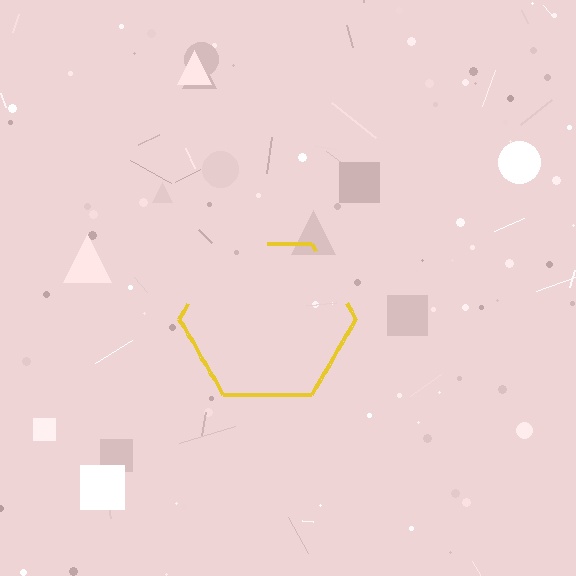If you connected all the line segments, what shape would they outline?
They would outline a hexagon.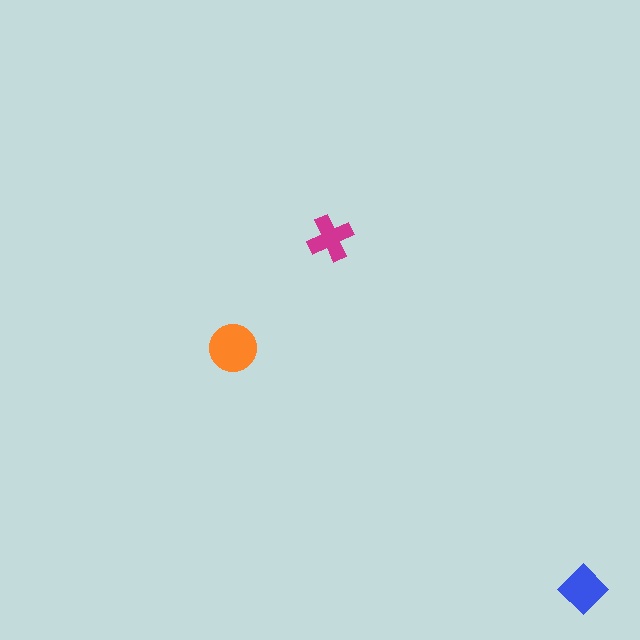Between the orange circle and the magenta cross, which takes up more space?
The orange circle.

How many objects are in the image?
There are 3 objects in the image.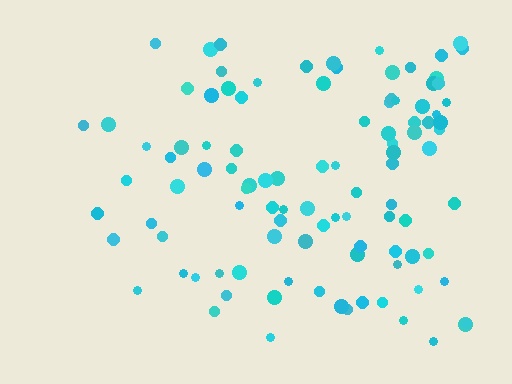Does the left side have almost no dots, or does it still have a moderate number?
Still a moderate number, just noticeably fewer than the right.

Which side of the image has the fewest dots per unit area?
The left.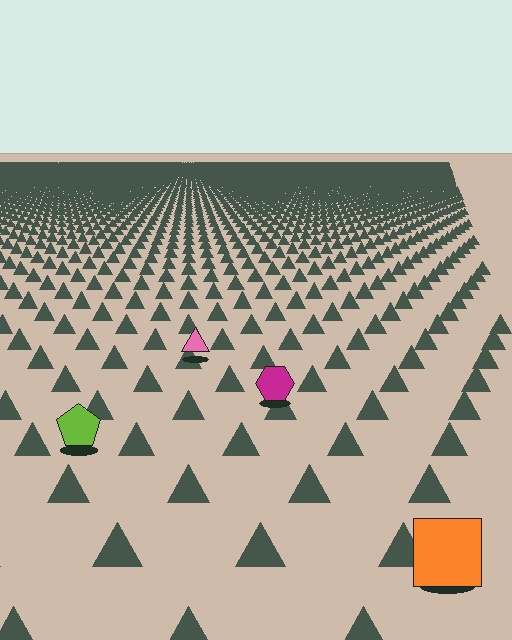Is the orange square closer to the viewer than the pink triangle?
Yes. The orange square is closer — you can tell from the texture gradient: the ground texture is coarser near it.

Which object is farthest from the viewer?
The pink triangle is farthest from the viewer. It appears smaller and the ground texture around it is denser.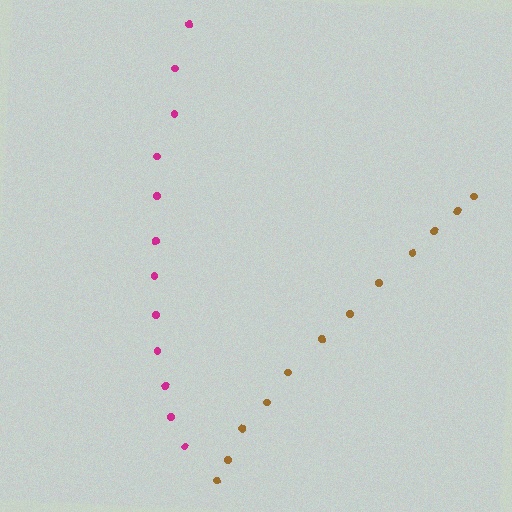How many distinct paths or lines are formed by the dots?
There are 2 distinct paths.